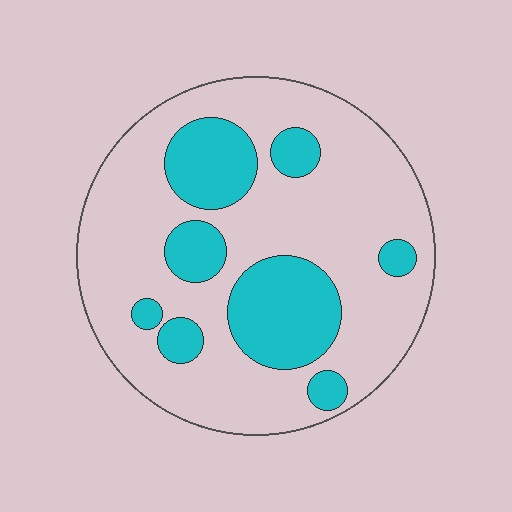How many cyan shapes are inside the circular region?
8.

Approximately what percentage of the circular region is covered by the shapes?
Approximately 25%.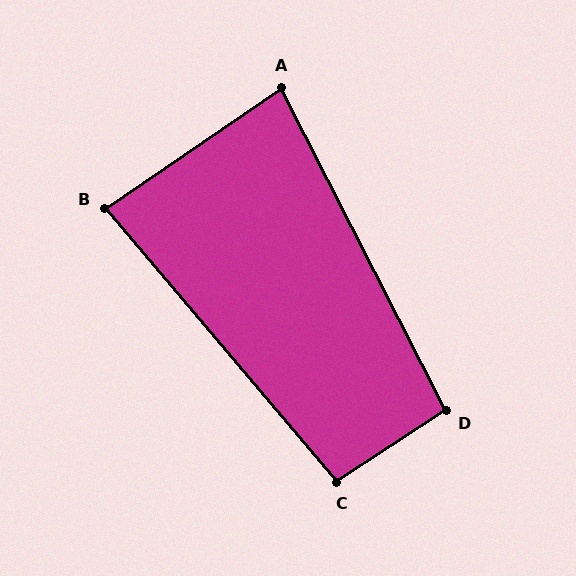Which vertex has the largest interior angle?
C, at approximately 97 degrees.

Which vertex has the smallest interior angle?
A, at approximately 83 degrees.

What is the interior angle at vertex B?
Approximately 84 degrees (acute).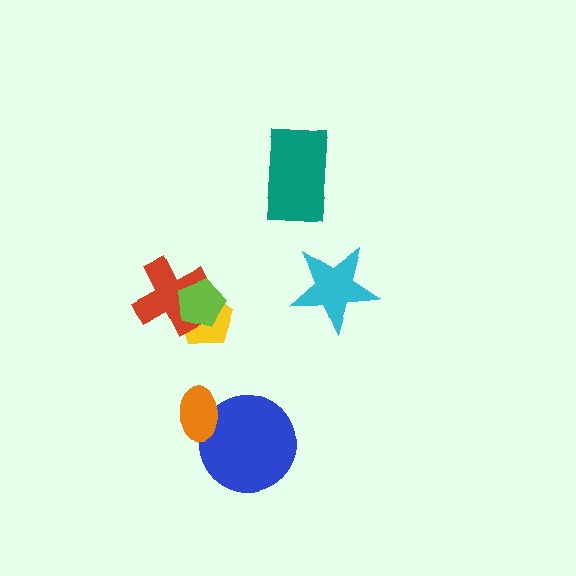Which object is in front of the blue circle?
The orange ellipse is in front of the blue circle.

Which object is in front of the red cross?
The lime pentagon is in front of the red cross.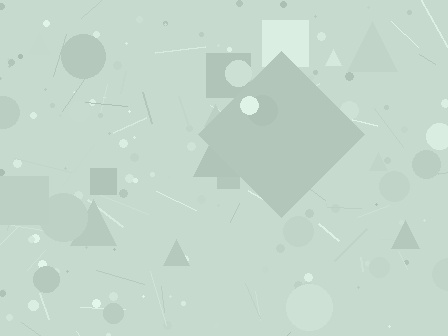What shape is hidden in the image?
A diamond is hidden in the image.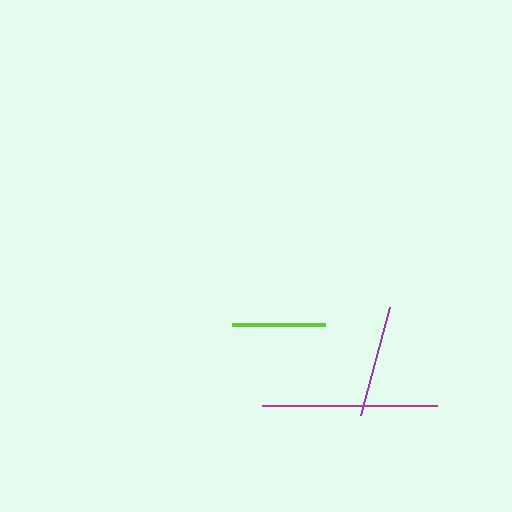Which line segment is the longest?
The magenta line is the longest at approximately 175 pixels.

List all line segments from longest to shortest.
From longest to shortest: magenta, purple, lime.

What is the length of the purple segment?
The purple segment is approximately 111 pixels long.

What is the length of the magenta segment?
The magenta segment is approximately 175 pixels long.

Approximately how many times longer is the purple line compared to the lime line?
The purple line is approximately 1.2 times the length of the lime line.